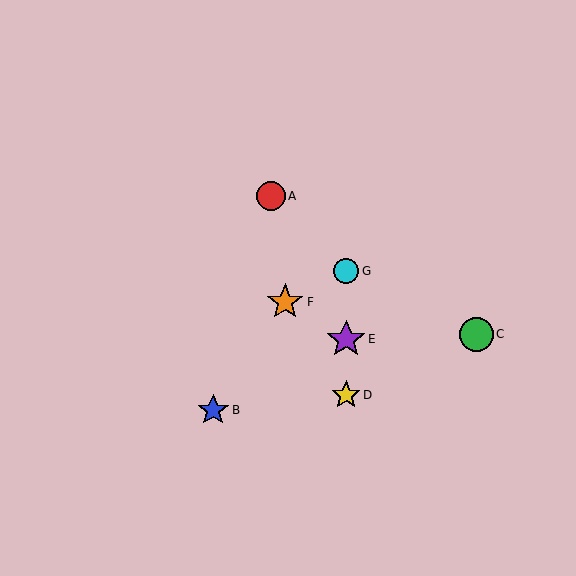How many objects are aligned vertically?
3 objects (D, E, G) are aligned vertically.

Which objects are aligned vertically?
Objects D, E, G are aligned vertically.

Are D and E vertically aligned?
Yes, both are at x≈346.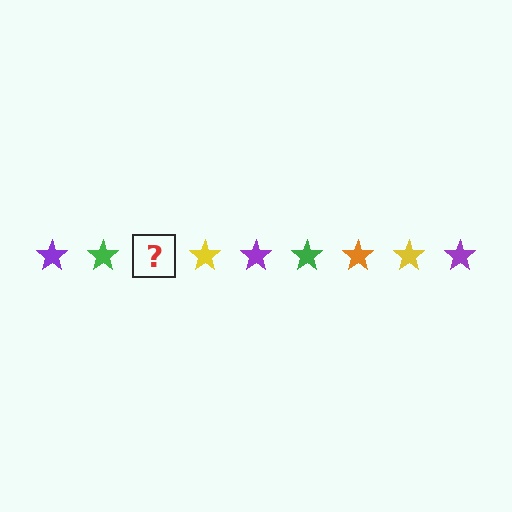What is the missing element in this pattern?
The missing element is an orange star.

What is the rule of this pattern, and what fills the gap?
The rule is that the pattern cycles through purple, green, orange, yellow stars. The gap should be filled with an orange star.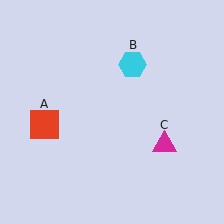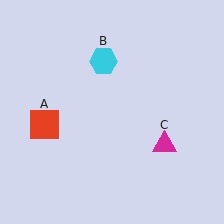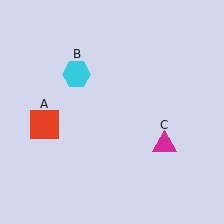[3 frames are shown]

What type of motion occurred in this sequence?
The cyan hexagon (object B) rotated counterclockwise around the center of the scene.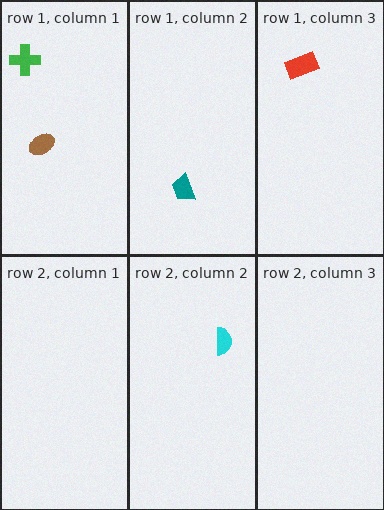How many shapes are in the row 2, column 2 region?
1.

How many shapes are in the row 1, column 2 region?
1.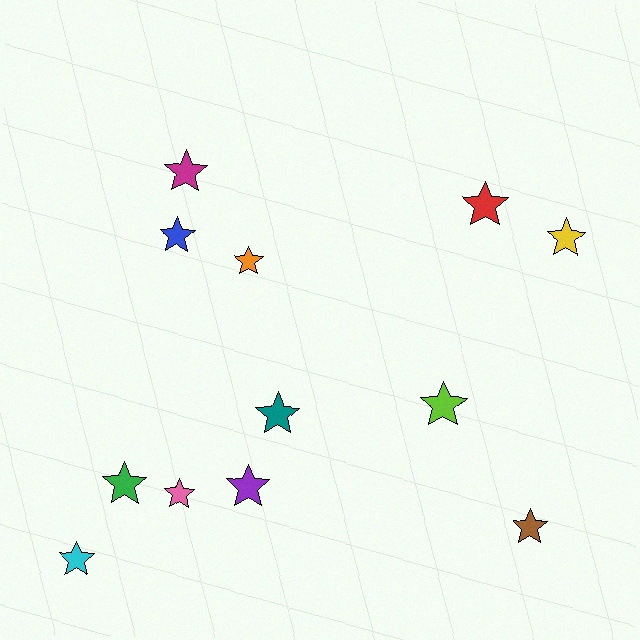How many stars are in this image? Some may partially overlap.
There are 12 stars.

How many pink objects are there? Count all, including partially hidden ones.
There is 1 pink object.